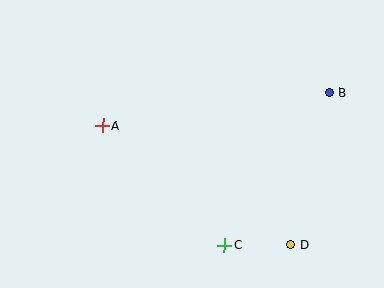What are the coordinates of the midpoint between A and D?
The midpoint between A and D is at (197, 185).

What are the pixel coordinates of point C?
Point C is at (224, 245).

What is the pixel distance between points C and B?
The distance between C and B is 185 pixels.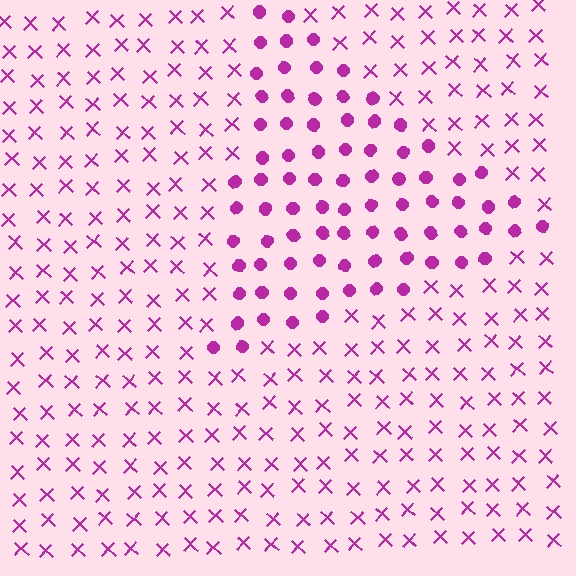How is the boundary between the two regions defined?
The boundary is defined by a change in element shape: circles inside vs. X marks outside. All elements share the same color and spacing.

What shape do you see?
I see a triangle.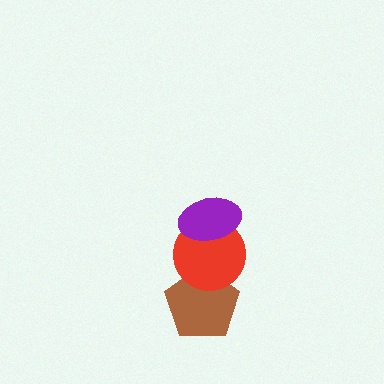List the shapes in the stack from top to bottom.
From top to bottom: the purple ellipse, the red circle, the brown pentagon.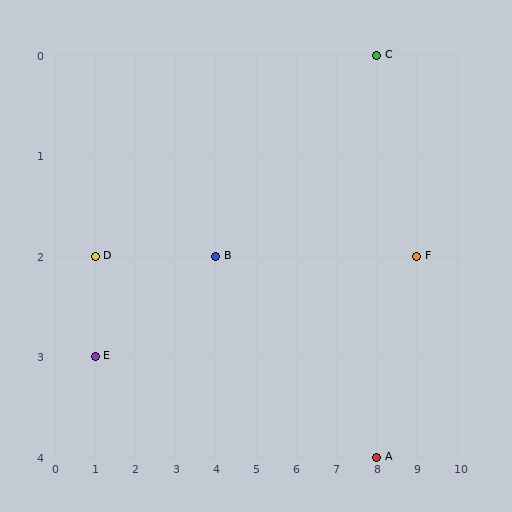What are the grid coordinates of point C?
Point C is at grid coordinates (8, 0).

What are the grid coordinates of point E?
Point E is at grid coordinates (1, 3).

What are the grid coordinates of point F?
Point F is at grid coordinates (9, 2).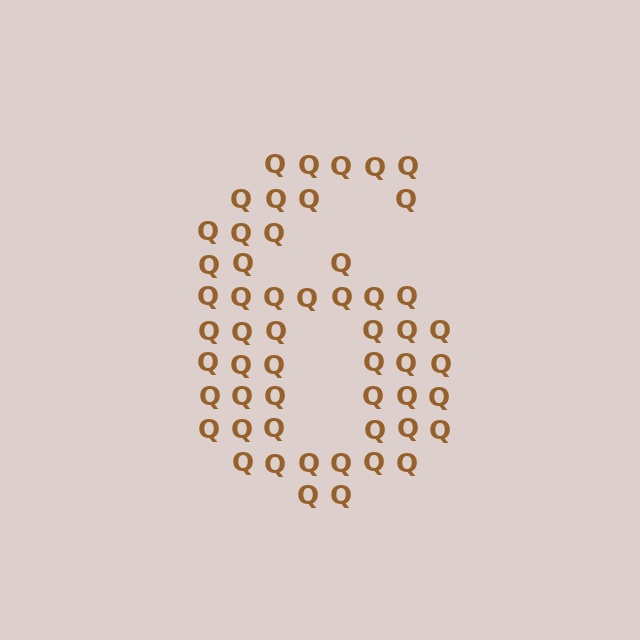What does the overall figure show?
The overall figure shows the digit 6.